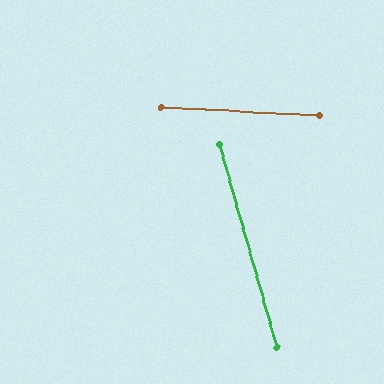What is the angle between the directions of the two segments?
Approximately 71 degrees.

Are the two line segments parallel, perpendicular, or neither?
Neither parallel nor perpendicular — they differ by about 71°.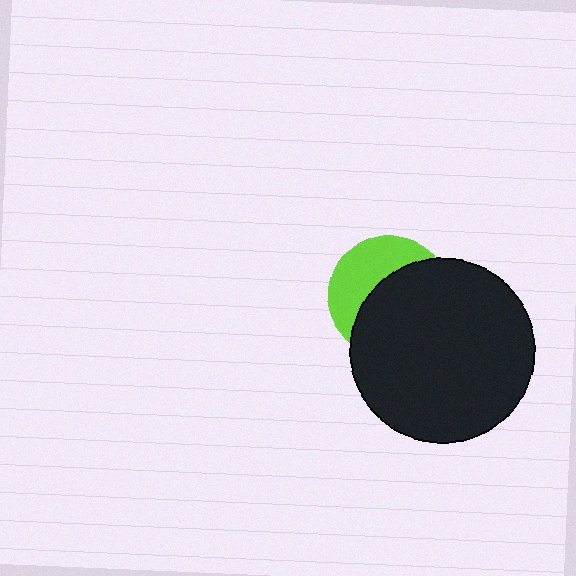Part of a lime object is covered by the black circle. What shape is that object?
It is a circle.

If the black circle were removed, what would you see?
You would see the complete lime circle.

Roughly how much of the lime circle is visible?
A small part of it is visible (roughly 40%).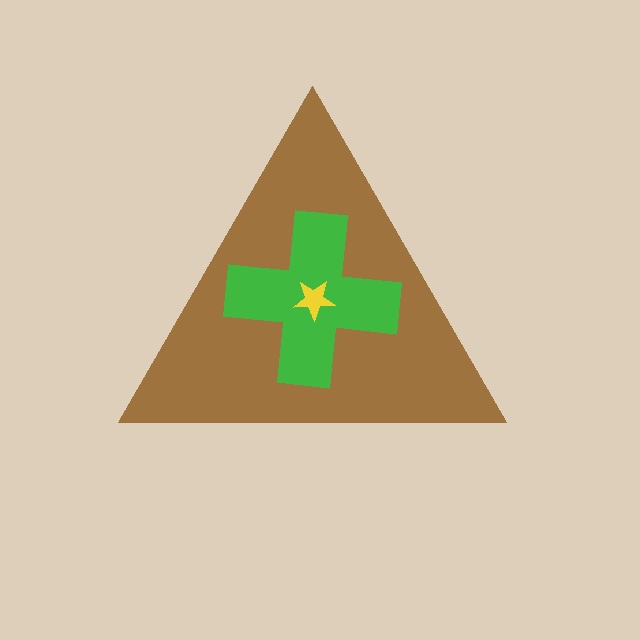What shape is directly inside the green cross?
The yellow star.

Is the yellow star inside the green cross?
Yes.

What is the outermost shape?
The brown triangle.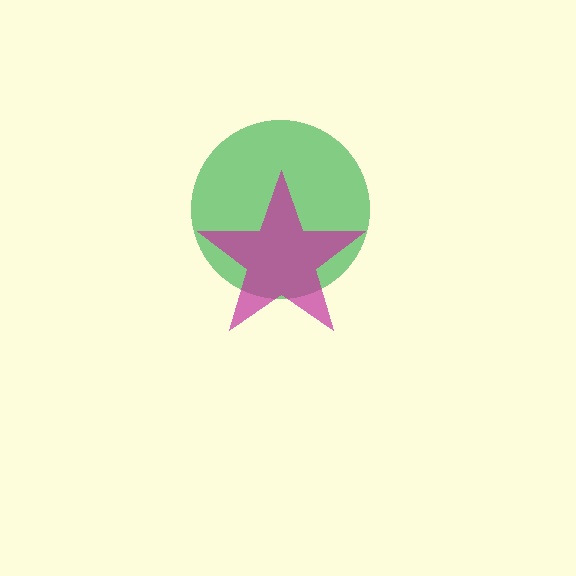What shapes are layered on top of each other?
The layered shapes are: a green circle, a magenta star.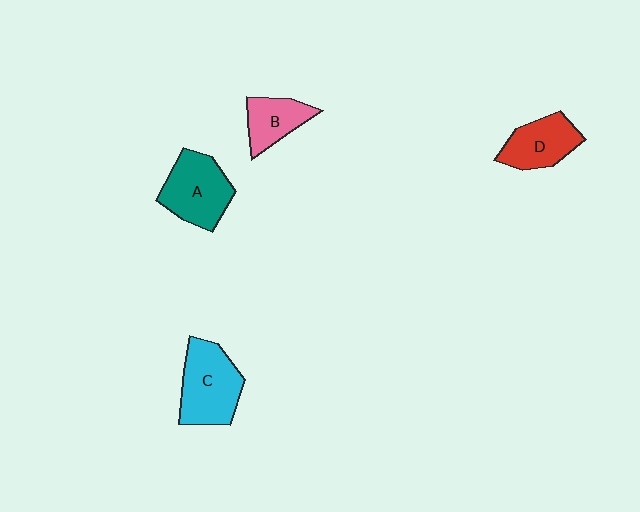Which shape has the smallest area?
Shape B (pink).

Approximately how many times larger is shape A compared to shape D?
Approximately 1.3 times.